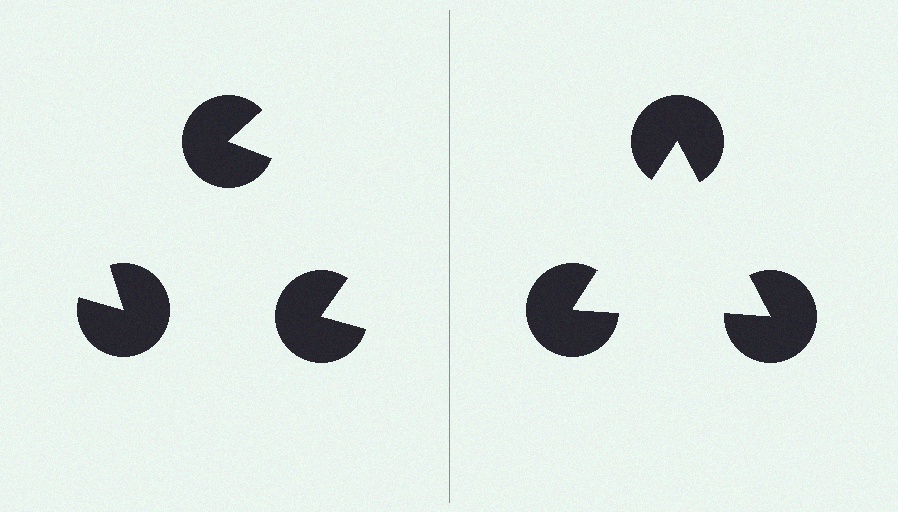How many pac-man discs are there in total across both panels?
6 — 3 on each side.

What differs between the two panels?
The pac-man discs are positioned identically on both sides; only the wedge orientations differ. On the right they align to a triangle; on the left they are misaligned.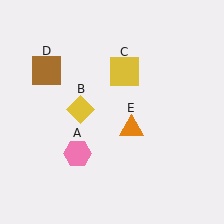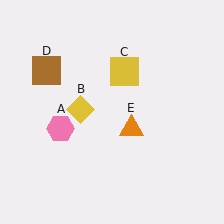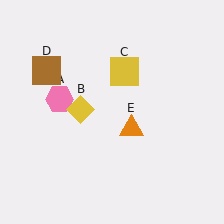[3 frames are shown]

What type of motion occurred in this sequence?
The pink hexagon (object A) rotated clockwise around the center of the scene.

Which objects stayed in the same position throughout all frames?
Yellow diamond (object B) and yellow square (object C) and brown square (object D) and orange triangle (object E) remained stationary.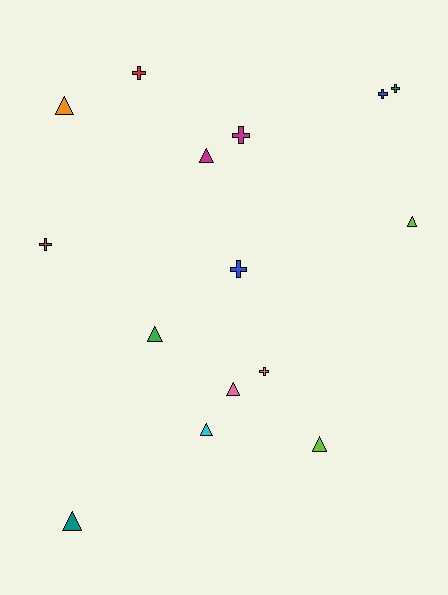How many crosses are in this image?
There are 7 crosses.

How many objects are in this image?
There are 15 objects.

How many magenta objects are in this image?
There are 2 magenta objects.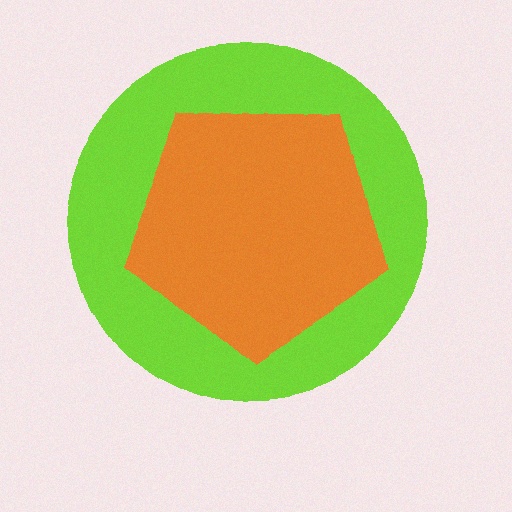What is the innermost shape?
The orange pentagon.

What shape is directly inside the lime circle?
The orange pentagon.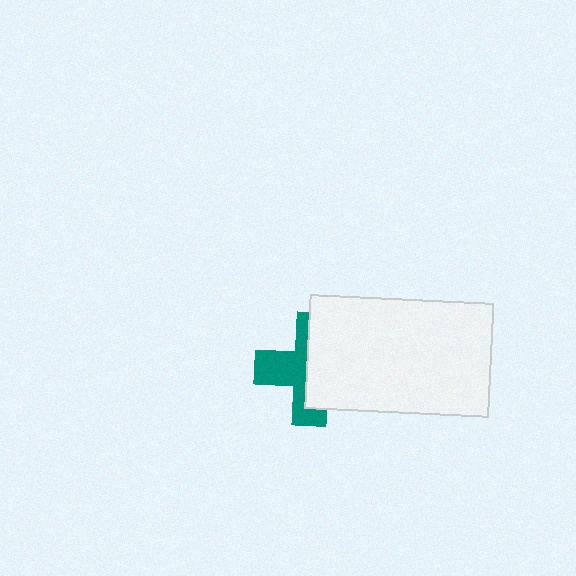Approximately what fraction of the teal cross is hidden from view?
Roughly 53% of the teal cross is hidden behind the white rectangle.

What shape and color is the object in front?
The object in front is a white rectangle.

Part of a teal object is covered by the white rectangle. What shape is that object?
It is a cross.